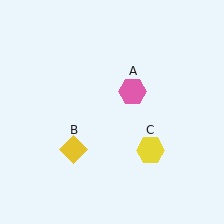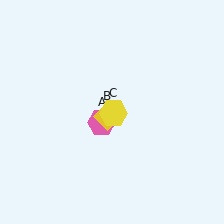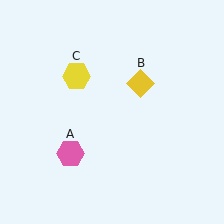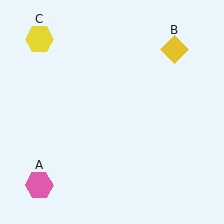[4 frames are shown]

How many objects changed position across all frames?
3 objects changed position: pink hexagon (object A), yellow diamond (object B), yellow hexagon (object C).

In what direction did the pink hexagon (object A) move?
The pink hexagon (object A) moved down and to the left.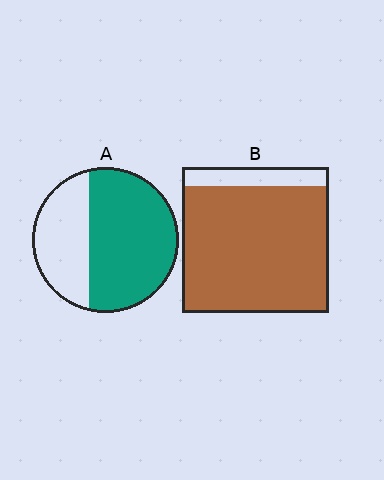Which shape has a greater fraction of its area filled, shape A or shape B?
Shape B.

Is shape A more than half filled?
Yes.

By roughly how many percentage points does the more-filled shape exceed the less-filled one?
By roughly 25 percentage points (B over A).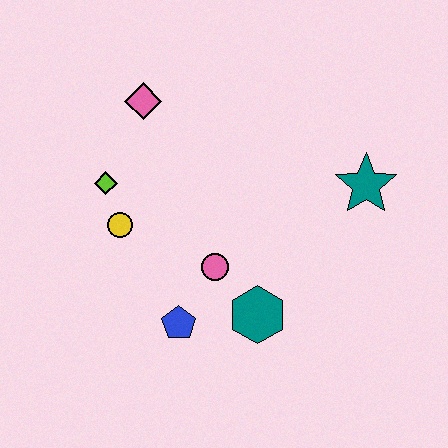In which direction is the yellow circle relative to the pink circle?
The yellow circle is to the left of the pink circle.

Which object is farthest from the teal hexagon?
The pink diamond is farthest from the teal hexagon.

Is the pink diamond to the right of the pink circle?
No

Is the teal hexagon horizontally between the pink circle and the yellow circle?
No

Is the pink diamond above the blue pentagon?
Yes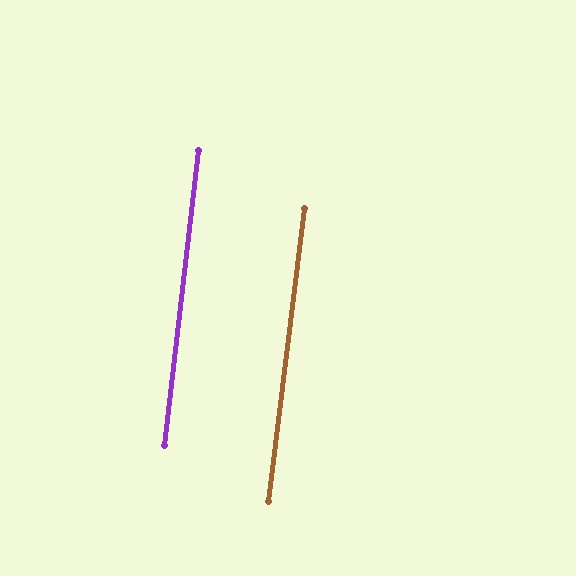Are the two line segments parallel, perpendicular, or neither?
Parallel — their directions differ by only 0.5°.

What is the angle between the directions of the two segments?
Approximately 0 degrees.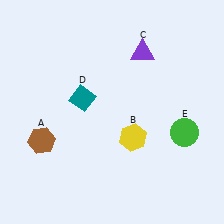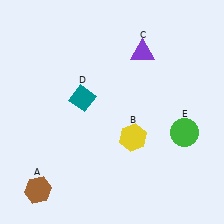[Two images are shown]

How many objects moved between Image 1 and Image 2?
1 object moved between the two images.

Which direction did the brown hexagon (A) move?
The brown hexagon (A) moved down.